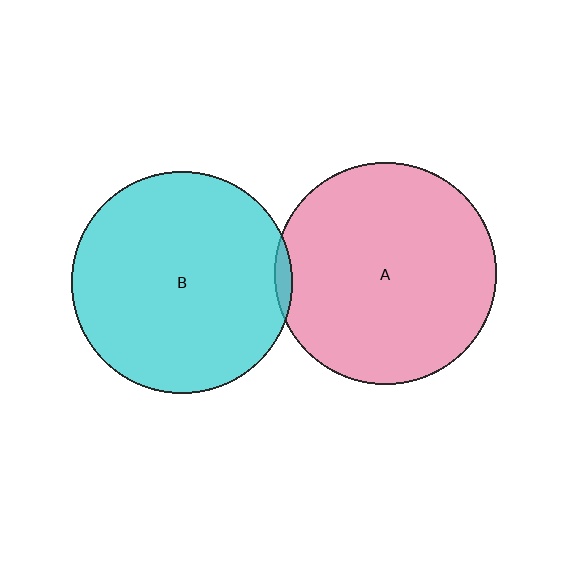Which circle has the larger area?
Circle A (pink).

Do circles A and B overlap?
Yes.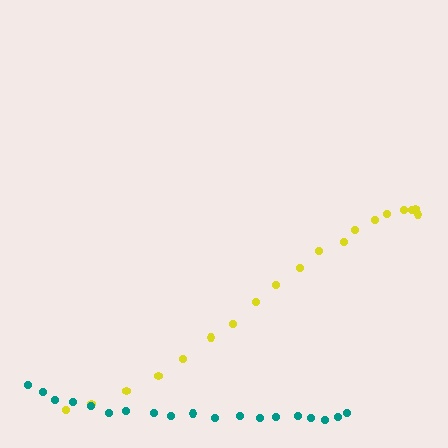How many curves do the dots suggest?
There are 2 distinct paths.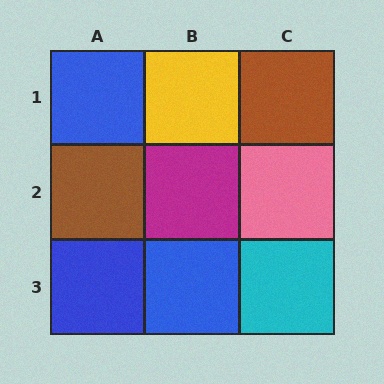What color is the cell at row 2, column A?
Brown.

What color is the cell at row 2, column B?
Magenta.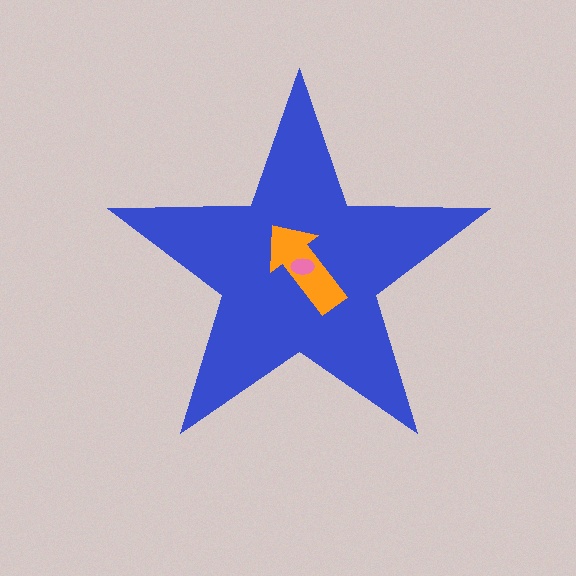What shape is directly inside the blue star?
The orange arrow.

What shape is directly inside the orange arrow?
The pink ellipse.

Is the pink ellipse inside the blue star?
Yes.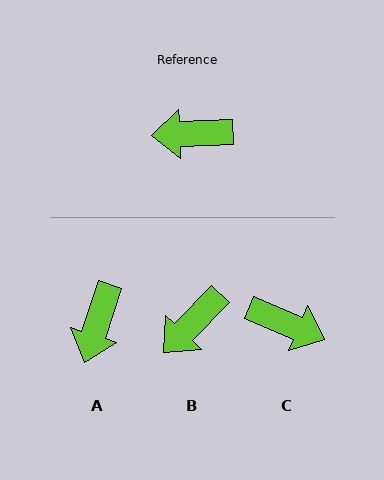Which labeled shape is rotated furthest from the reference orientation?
C, about 155 degrees away.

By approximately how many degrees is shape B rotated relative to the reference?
Approximately 44 degrees counter-clockwise.